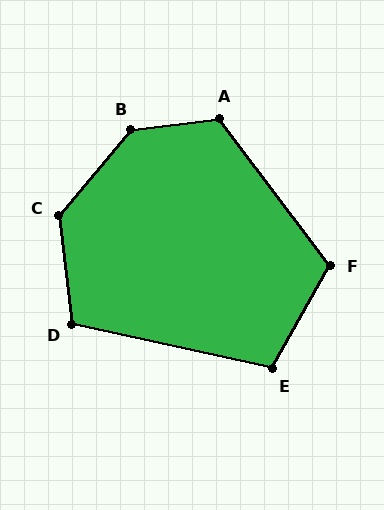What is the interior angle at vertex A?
Approximately 120 degrees (obtuse).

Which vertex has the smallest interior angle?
E, at approximately 107 degrees.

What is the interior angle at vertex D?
Approximately 109 degrees (obtuse).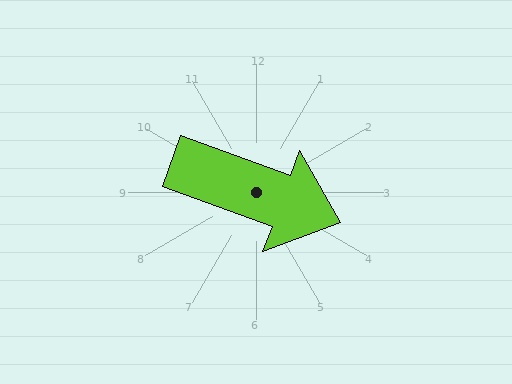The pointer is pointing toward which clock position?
Roughly 4 o'clock.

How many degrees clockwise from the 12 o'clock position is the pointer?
Approximately 110 degrees.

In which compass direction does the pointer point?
East.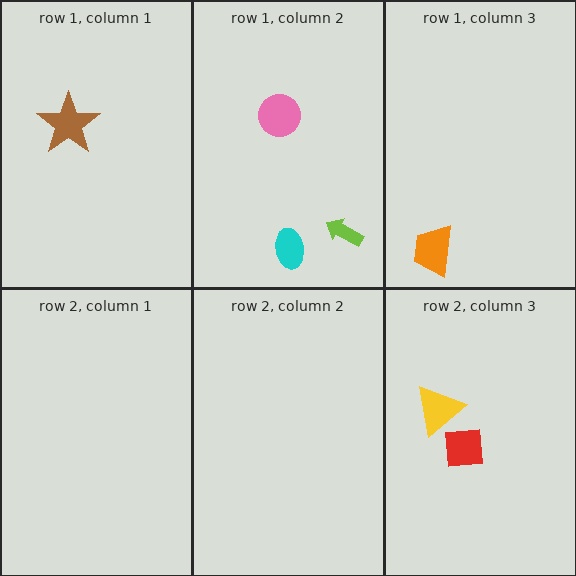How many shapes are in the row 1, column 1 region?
1.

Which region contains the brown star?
The row 1, column 1 region.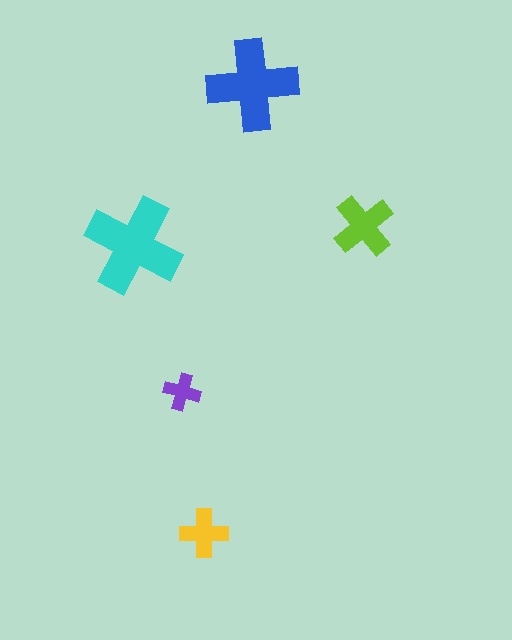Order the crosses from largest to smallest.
the cyan one, the blue one, the lime one, the yellow one, the purple one.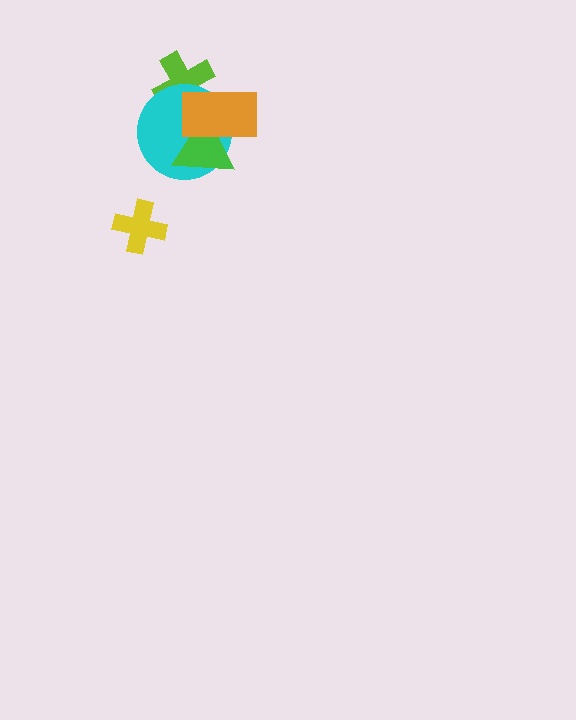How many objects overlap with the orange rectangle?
3 objects overlap with the orange rectangle.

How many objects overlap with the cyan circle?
3 objects overlap with the cyan circle.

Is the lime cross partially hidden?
Yes, it is partially covered by another shape.